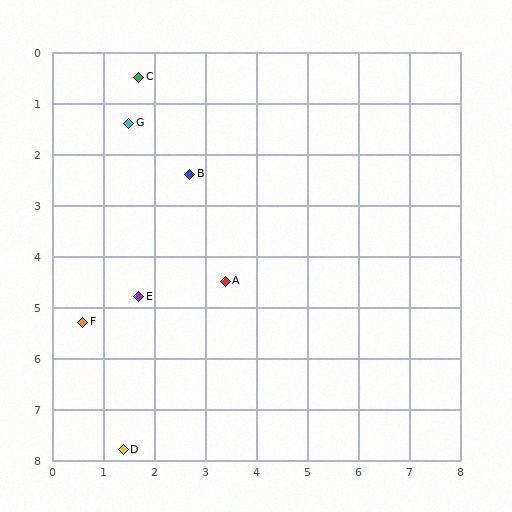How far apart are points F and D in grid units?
Points F and D are about 2.6 grid units apart.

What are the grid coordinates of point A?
Point A is at approximately (3.4, 4.5).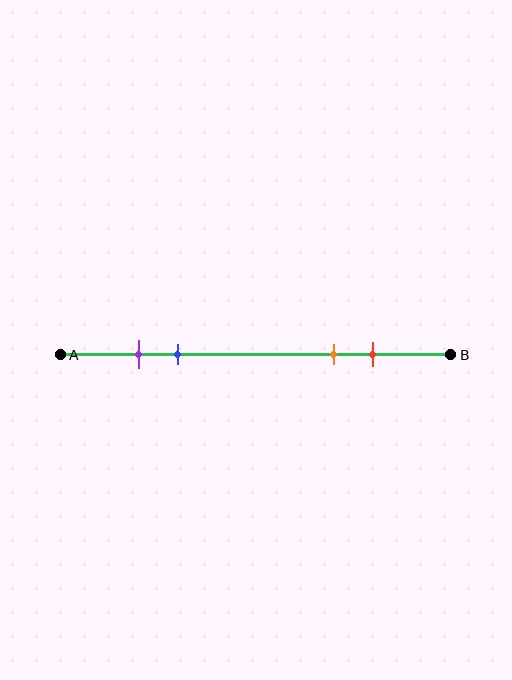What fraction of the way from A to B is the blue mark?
The blue mark is approximately 30% (0.3) of the way from A to B.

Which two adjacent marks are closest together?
The purple and blue marks are the closest adjacent pair.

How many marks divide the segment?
There are 4 marks dividing the segment.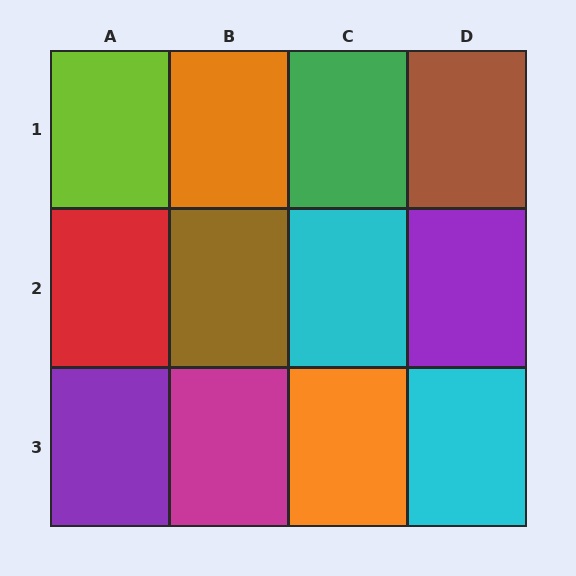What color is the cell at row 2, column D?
Purple.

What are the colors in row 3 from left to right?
Purple, magenta, orange, cyan.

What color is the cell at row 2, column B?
Brown.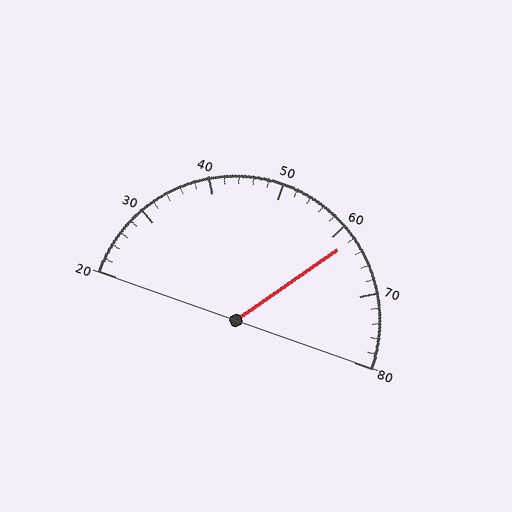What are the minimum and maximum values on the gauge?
The gauge ranges from 20 to 80.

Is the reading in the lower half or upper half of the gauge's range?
The reading is in the upper half of the range (20 to 80).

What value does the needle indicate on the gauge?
The needle indicates approximately 62.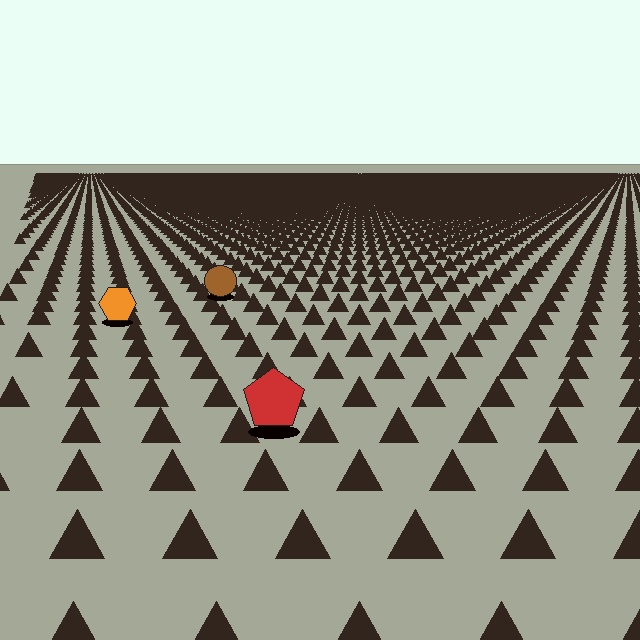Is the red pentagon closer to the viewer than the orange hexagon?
Yes. The red pentagon is closer — you can tell from the texture gradient: the ground texture is coarser near it.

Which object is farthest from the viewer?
The brown circle is farthest from the viewer. It appears smaller and the ground texture around it is denser.